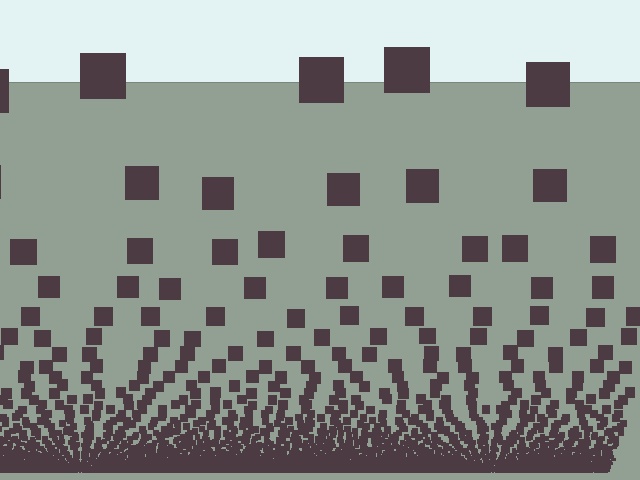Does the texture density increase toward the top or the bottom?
Density increases toward the bottom.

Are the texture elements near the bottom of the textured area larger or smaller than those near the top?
Smaller. The gradient is inverted — elements near the bottom are smaller and denser.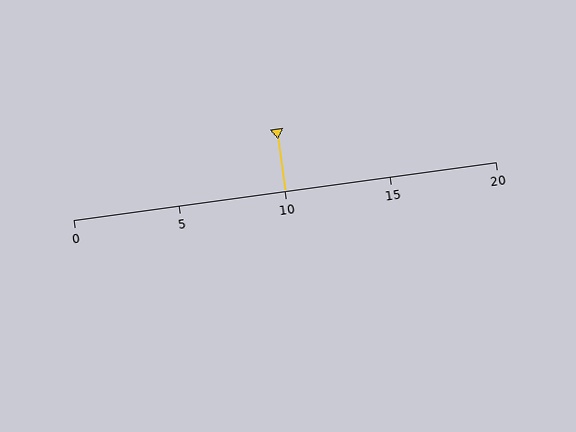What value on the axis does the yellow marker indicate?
The marker indicates approximately 10.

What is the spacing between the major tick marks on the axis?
The major ticks are spaced 5 apart.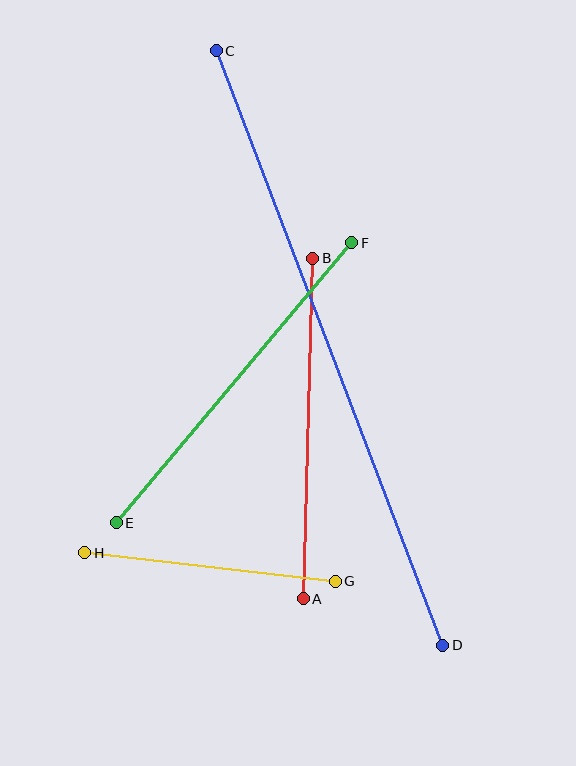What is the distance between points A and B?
The distance is approximately 340 pixels.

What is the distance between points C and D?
The distance is approximately 636 pixels.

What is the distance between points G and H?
The distance is approximately 253 pixels.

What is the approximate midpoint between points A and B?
The midpoint is at approximately (308, 428) pixels.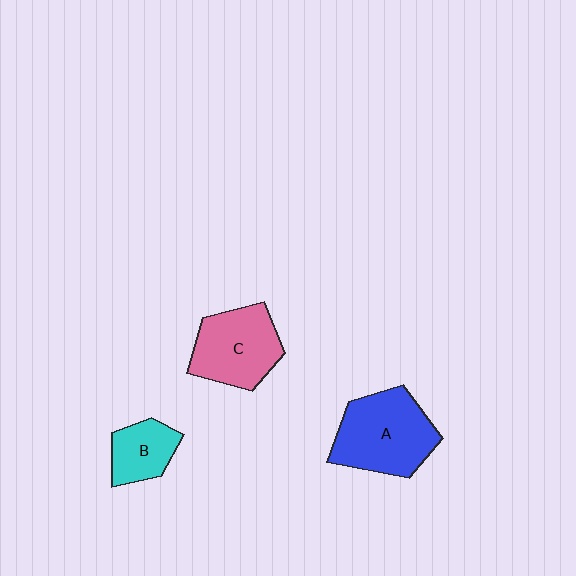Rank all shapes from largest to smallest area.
From largest to smallest: A (blue), C (pink), B (cyan).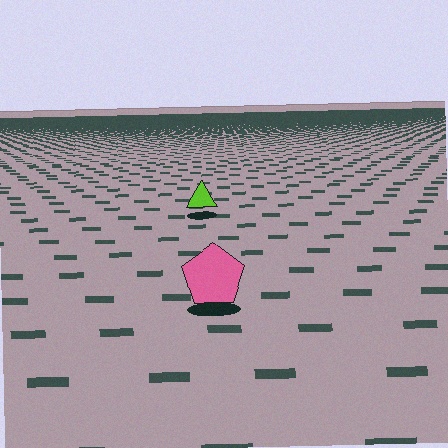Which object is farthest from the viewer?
The lime triangle is farthest from the viewer. It appears smaller and the ground texture around it is denser.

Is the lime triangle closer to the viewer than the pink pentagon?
No. The pink pentagon is closer — you can tell from the texture gradient: the ground texture is coarser near it.